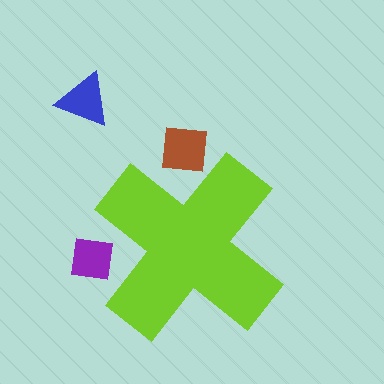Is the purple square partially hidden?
Yes, the purple square is partially hidden behind the lime cross.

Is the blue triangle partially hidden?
No, the blue triangle is fully visible.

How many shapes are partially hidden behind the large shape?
2 shapes are partially hidden.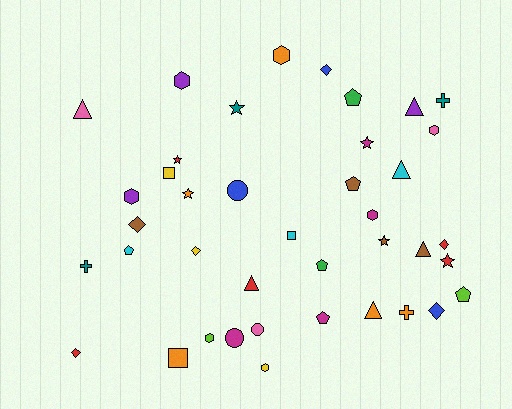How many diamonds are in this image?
There are 6 diamonds.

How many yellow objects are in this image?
There are 3 yellow objects.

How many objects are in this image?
There are 40 objects.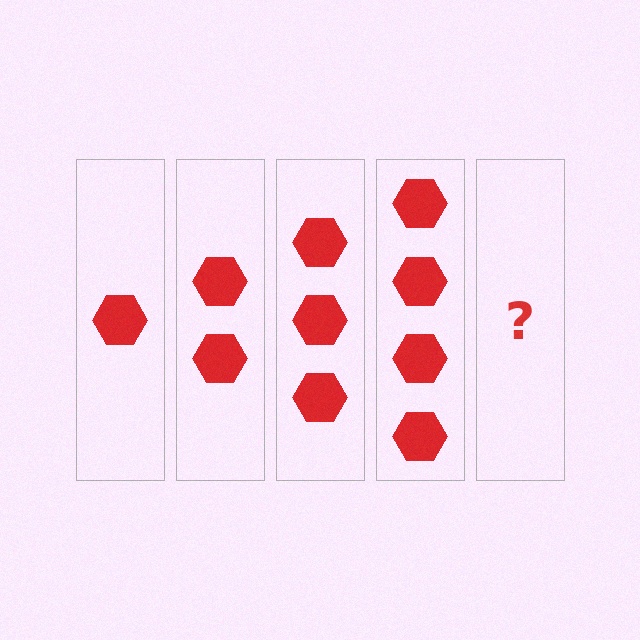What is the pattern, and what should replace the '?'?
The pattern is that each step adds one more hexagon. The '?' should be 5 hexagons.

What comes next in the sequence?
The next element should be 5 hexagons.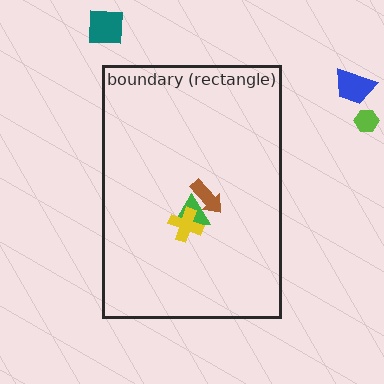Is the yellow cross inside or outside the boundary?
Inside.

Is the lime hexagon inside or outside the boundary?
Outside.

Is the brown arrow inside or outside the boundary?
Inside.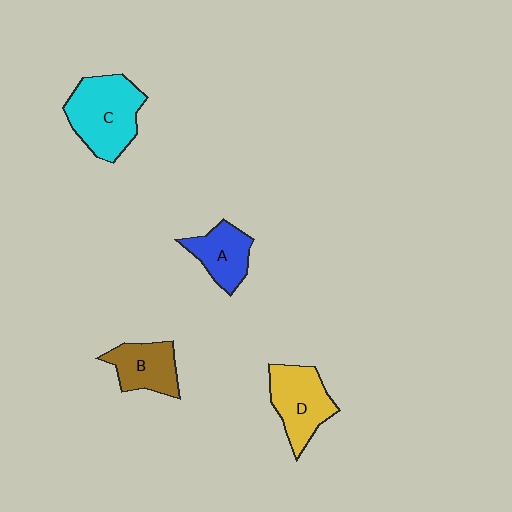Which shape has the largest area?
Shape C (cyan).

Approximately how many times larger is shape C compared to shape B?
Approximately 1.6 times.